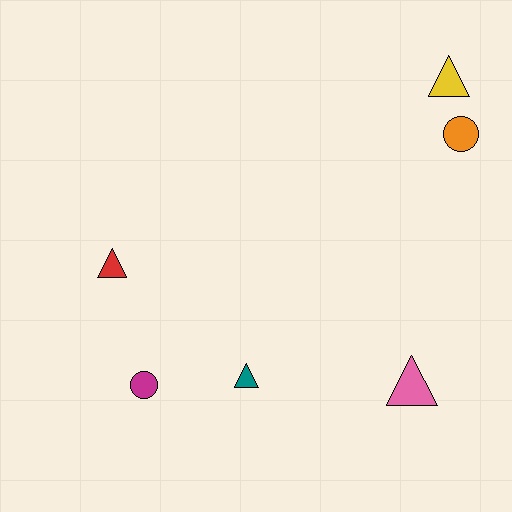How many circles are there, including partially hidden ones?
There are 2 circles.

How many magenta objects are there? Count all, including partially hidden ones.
There is 1 magenta object.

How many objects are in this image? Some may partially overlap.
There are 6 objects.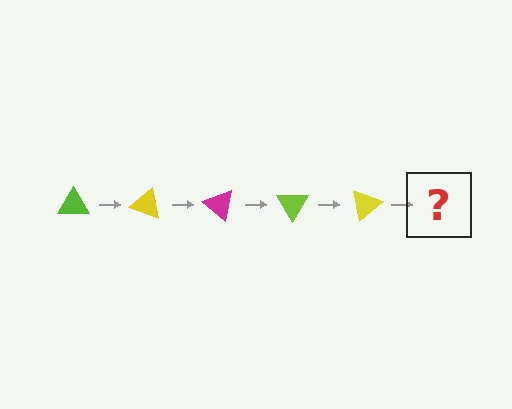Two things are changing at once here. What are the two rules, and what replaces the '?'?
The two rules are that it rotates 20 degrees each step and the color cycles through lime, yellow, and magenta. The '?' should be a magenta triangle, rotated 100 degrees from the start.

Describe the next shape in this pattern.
It should be a magenta triangle, rotated 100 degrees from the start.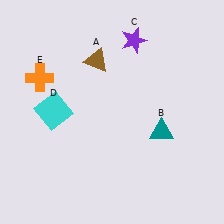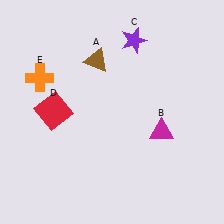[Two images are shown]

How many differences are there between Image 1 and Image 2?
There are 2 differences between the two images.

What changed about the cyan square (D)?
In Image 1, D is cyan. In Image 2, it changed to red.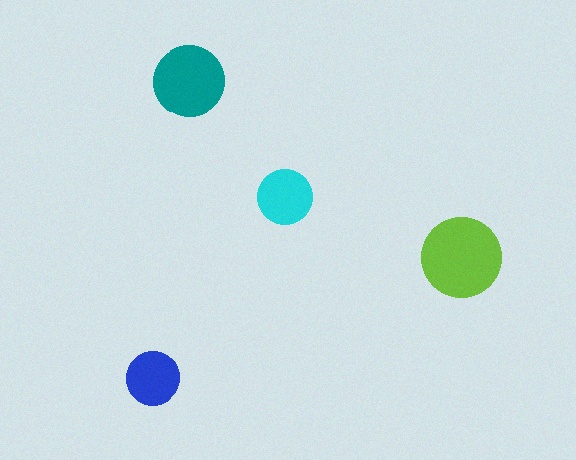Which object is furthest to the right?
The lime circle is rightmost.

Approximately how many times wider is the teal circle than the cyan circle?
About 1.5 times wider.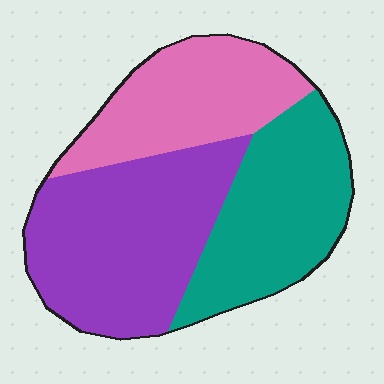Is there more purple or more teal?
Purple.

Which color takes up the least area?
Pink, at roughly 25%.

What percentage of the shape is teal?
Teal covers roughly 30% of the shape.